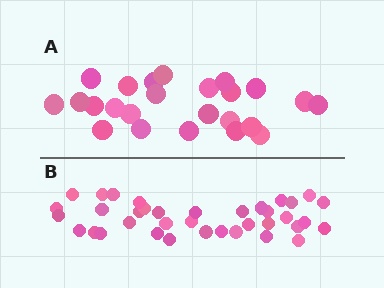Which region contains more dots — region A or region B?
Region B (the bottom region) has more dots.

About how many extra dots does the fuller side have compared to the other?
Region B has approximately 15 more dots than region A.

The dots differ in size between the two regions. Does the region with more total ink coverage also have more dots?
No. Region A has more total ink coverage because its dots are larger, but region B actually contains more individual dots. Total area can be misleading — the number of items is what matters here.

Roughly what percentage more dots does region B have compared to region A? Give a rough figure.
About 55% more.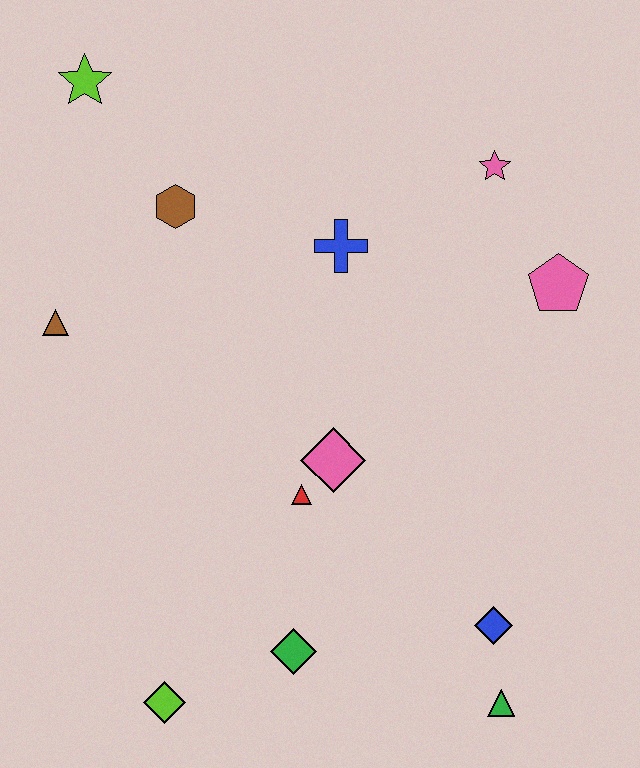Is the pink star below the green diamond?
No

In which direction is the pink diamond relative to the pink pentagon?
The pink diamond is to the left of the pink pentagon.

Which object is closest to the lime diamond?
The green diamond is closest to the lime diamond.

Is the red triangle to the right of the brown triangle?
Yes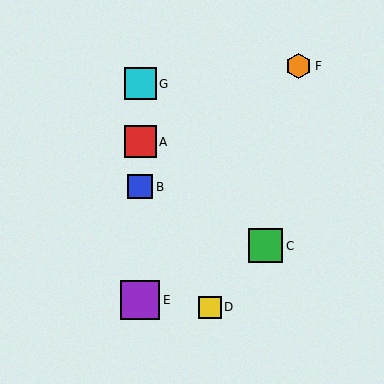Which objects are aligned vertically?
Objects A, B, E, G are aligned vertically.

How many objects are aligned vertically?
4 objects (A, B, E, G) are aligned vertically.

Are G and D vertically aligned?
No, G is at x≈140 and D is at x≈210.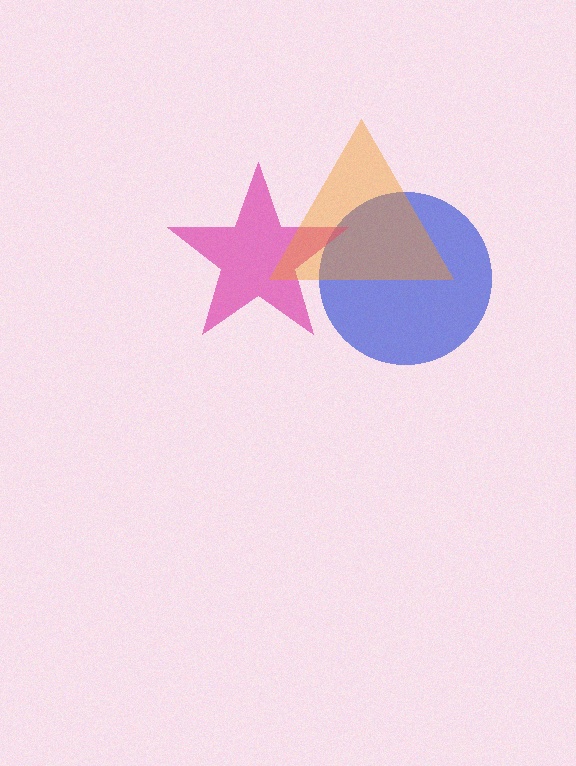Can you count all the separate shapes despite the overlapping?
Yes, there are 3 separate shapes.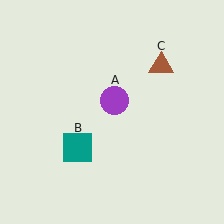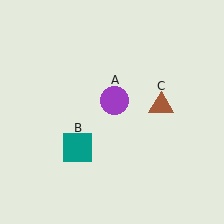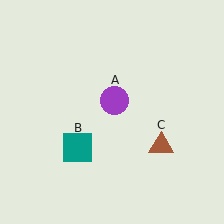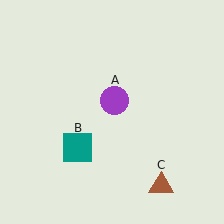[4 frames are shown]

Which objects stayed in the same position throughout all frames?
Purple circle (object A) and teal square (object B) remained stationary.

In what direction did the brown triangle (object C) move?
The brown triangle (object C) moved down.